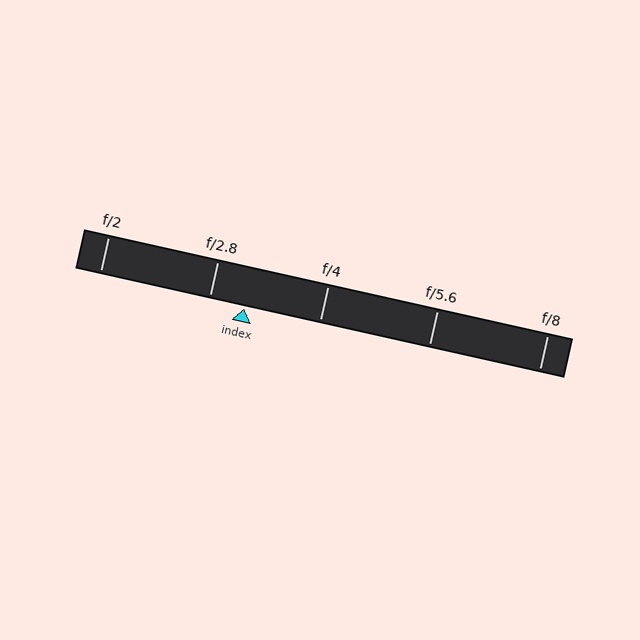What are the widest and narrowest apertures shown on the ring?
The widest aperture shown is f/2 and the narrowest is f/8.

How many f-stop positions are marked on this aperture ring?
There are 5 f-stop positions marked.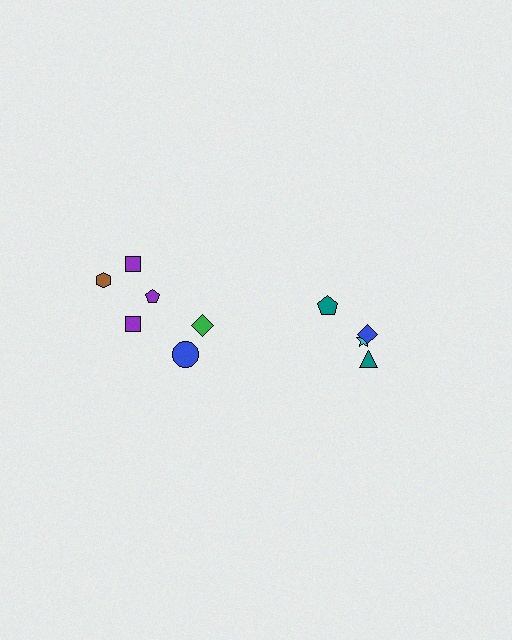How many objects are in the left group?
There are 6 objects.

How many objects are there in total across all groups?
There are 10 objects.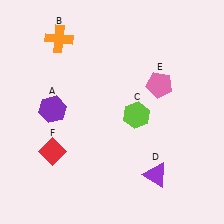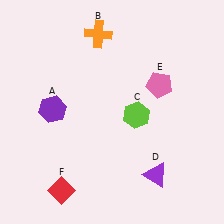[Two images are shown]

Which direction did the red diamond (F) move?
The red diamond (F) moved down.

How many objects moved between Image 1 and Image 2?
2 objects moved between the two images.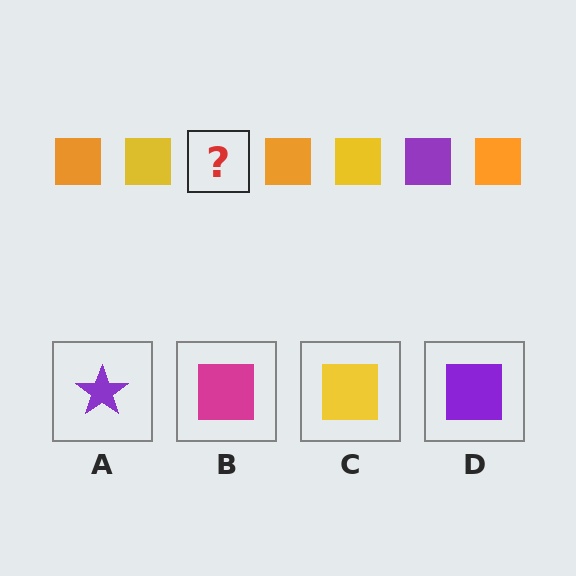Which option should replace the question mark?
Option D.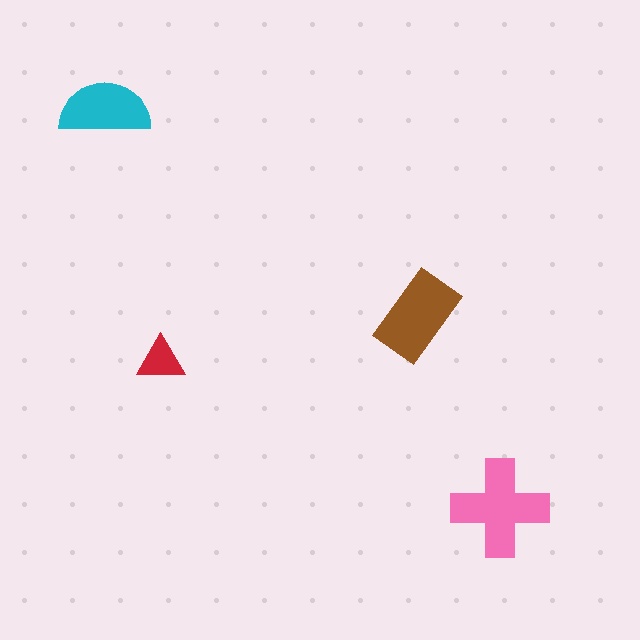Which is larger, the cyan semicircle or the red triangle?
The cyan semicircle.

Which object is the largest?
The pink cross.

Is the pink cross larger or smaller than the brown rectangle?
Larger.